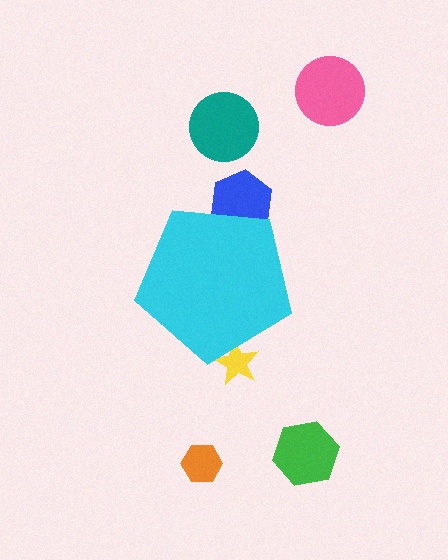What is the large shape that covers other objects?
A cyan pentagon.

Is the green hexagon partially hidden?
No, the green hexagon is fully visible.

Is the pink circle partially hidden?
No, the pink circle is fully visible.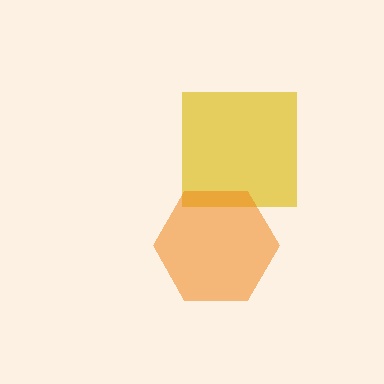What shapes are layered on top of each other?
The layered shapes are: a yellow square, an orange hexagon.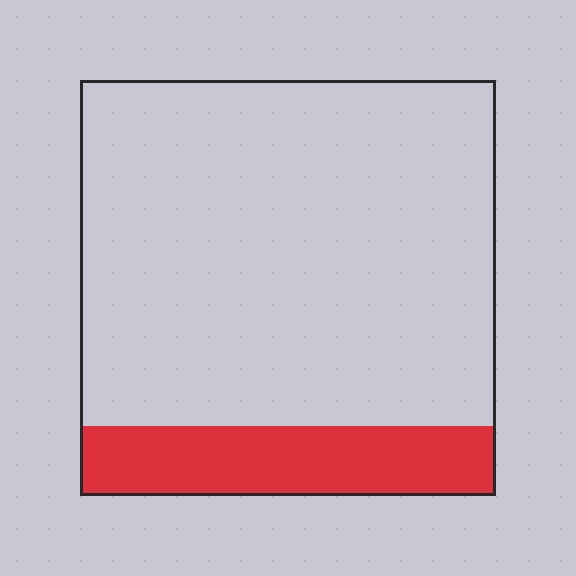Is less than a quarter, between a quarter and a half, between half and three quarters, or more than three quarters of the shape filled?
Less than a quarter.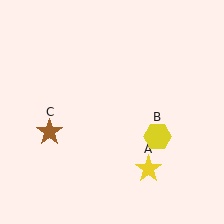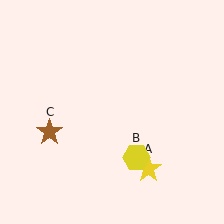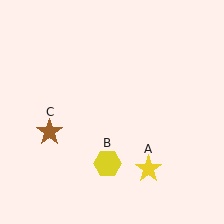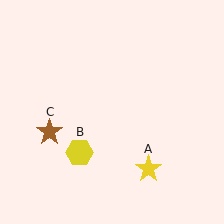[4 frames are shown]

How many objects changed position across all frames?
1 object changed position: yellow hexagon (object B).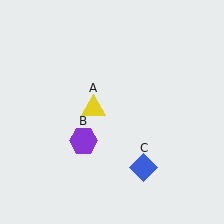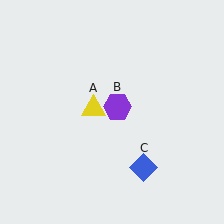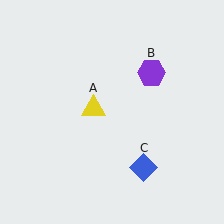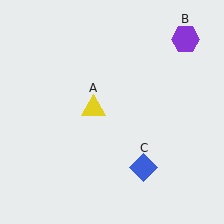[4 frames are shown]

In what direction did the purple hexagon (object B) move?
The purple hexagon (object B) moved up and to the right.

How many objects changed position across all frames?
1 object changed position: purple hexagon (object B).